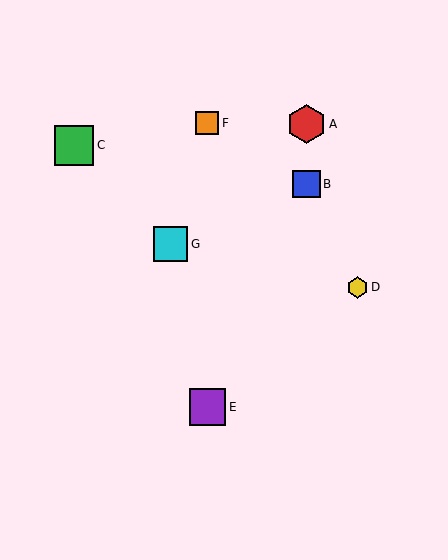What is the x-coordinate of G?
Object G is at x≈171.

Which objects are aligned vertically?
Objects A, B are aligned vertically.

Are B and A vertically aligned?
Yes, both are at x≈307.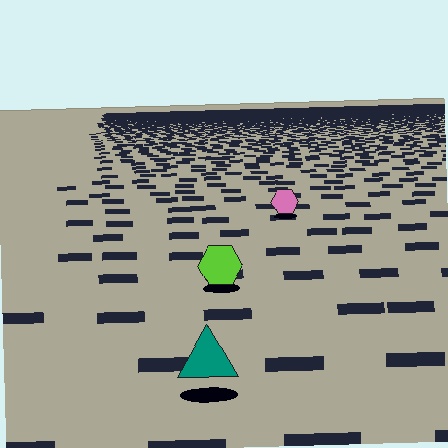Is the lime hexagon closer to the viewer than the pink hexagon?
Yes. The lime hexagon is closer — you can tell from the texture gradient: the ground texture is coarser near it.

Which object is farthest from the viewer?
The pink hexagon is farthest from the viewer. It appears smaller and the ground texture around it is denser.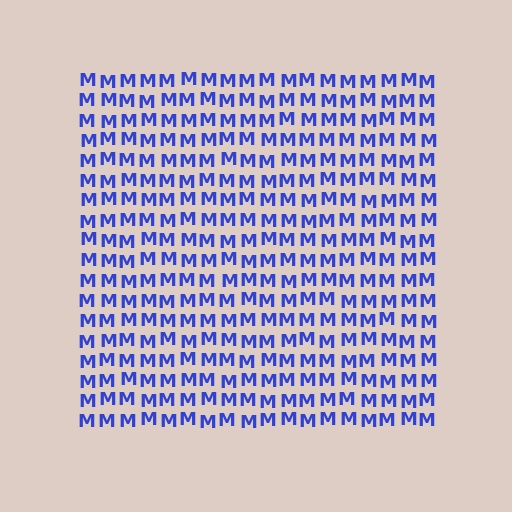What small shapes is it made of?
It is made of small letter M's.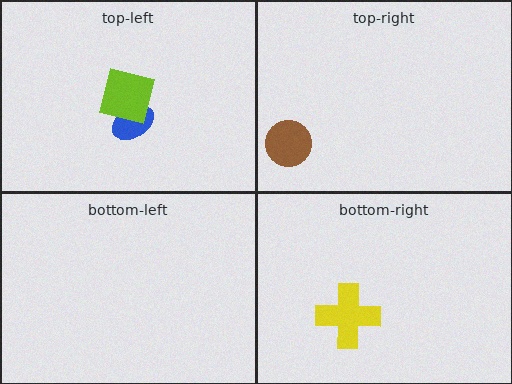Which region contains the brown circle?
The top-right region.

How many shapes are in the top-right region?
1.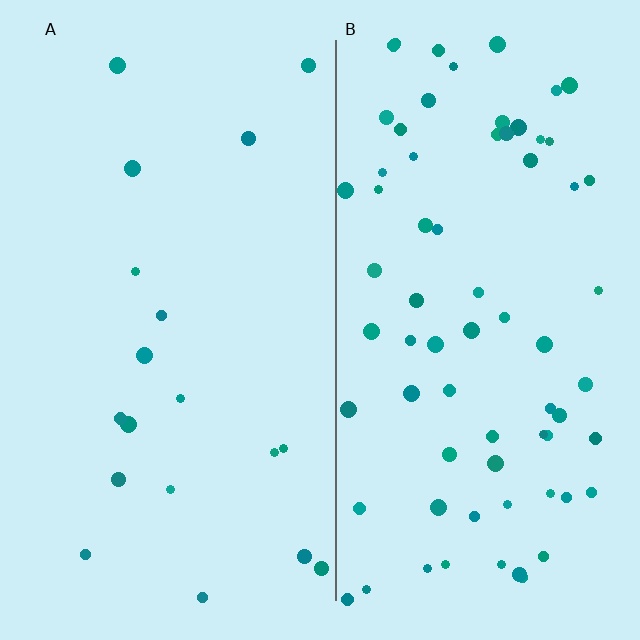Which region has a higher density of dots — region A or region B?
B (the right).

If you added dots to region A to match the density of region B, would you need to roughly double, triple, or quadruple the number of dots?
Approximately quadruple.